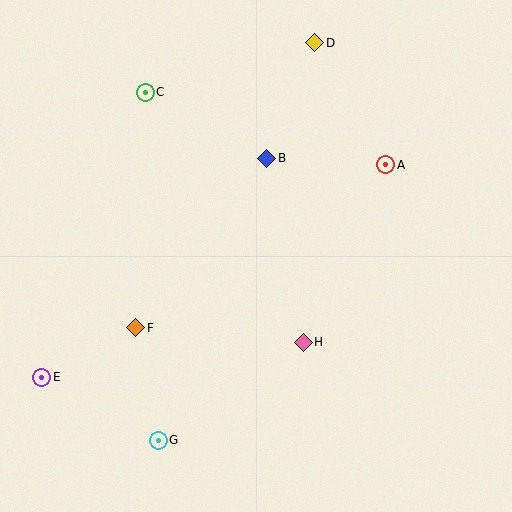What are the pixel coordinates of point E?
Point E is at (42, 377).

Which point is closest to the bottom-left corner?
Point E is closest to the bottom-left corner.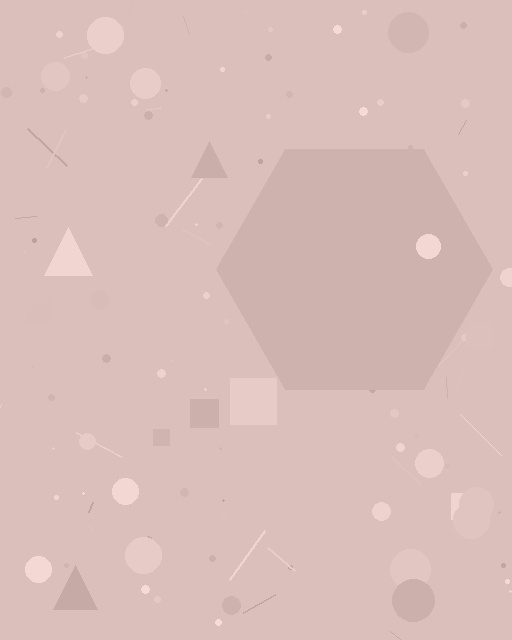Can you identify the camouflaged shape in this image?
The camouflaged shape is a hexagon.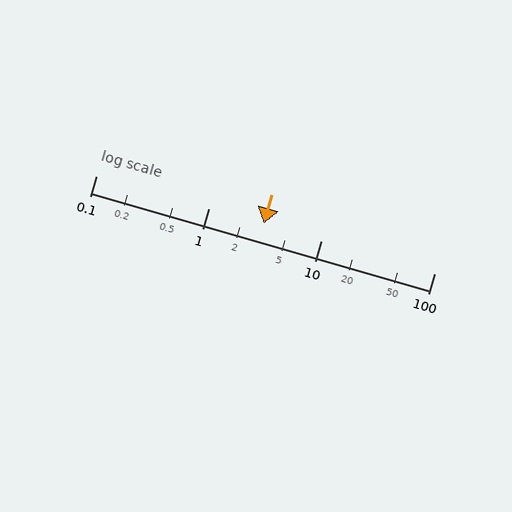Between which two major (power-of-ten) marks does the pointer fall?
The pointer is between 1 and 10.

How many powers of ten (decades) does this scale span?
The scale spans 3 decades, from 0.1 to 100.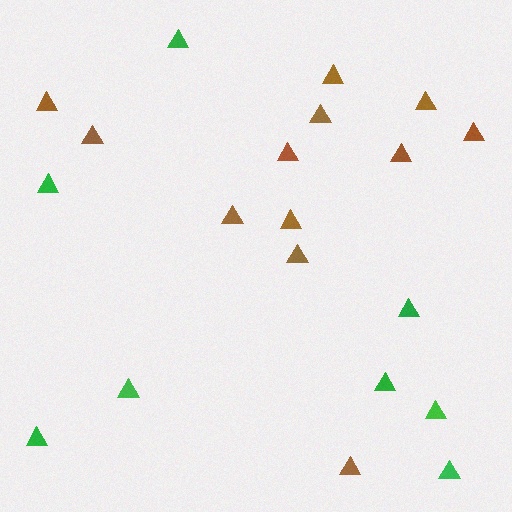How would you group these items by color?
There are 2 groups: one group of green triangles (8) and one group of brown triangles (12).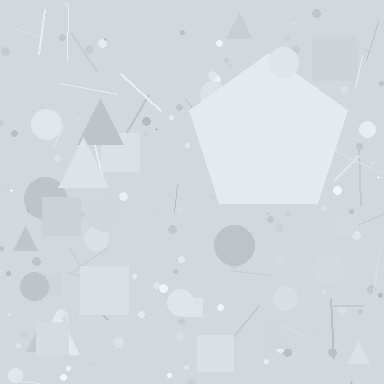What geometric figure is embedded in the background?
A pentagon is embedded in the background.